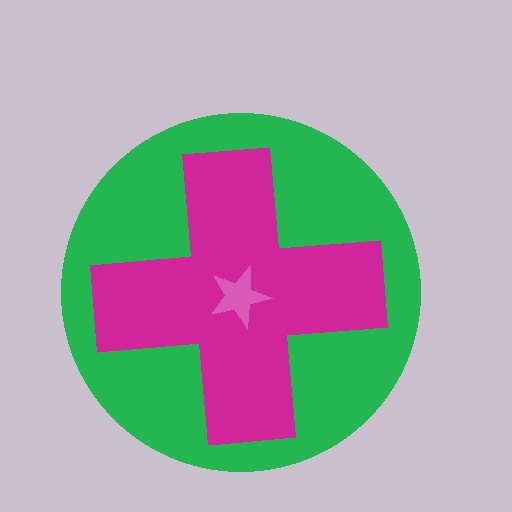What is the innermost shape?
The pink star.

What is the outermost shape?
The green circle.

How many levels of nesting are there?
3.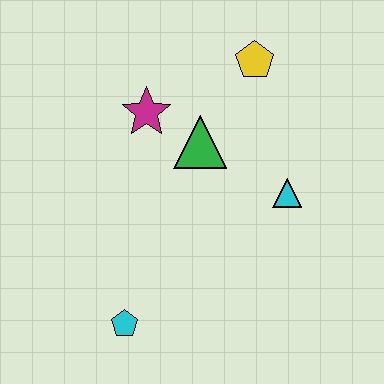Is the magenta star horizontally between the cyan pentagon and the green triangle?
Yes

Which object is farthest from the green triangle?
The cyan pentagon is farthest from the green triangle.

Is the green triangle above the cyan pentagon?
Yes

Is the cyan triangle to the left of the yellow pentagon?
No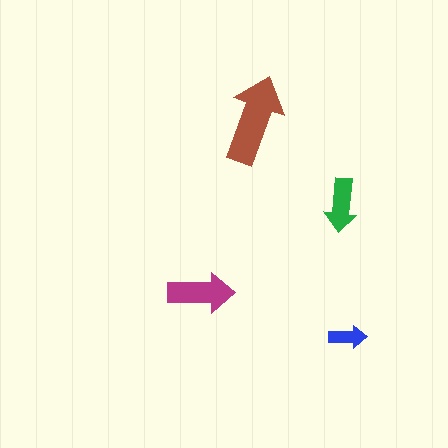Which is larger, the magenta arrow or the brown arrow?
The brown one.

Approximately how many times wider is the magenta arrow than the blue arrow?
About 2 times wider.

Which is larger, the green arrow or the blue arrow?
The green one.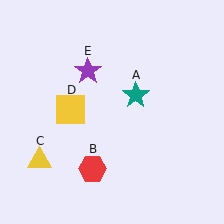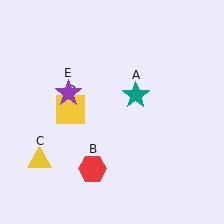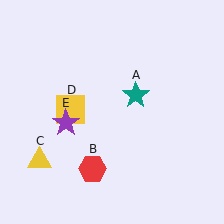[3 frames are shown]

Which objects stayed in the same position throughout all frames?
Teal star (object A) and red hexagon (object B) and yellow triangle (object C) and yellow square (object D) remained stationary.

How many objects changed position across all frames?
1 object changed position: purple star (object E).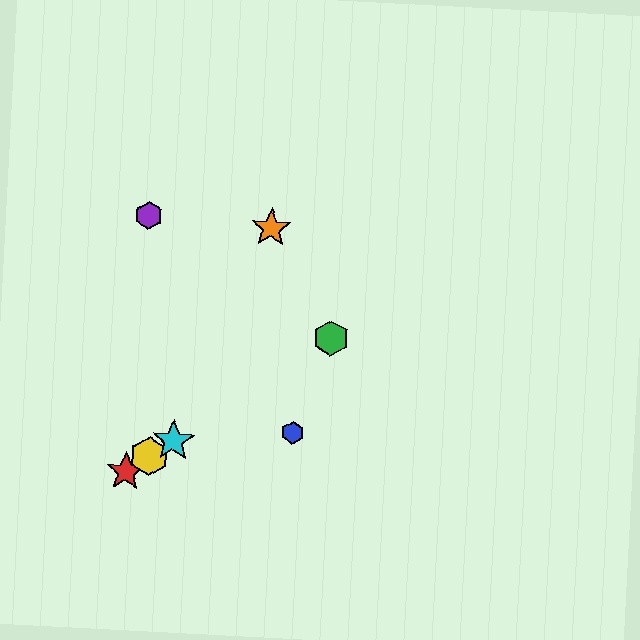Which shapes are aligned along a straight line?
The red star, the green hexagon, the yellow hexagon, the cyan star are aligned along a straight line.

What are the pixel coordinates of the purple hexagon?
The purple hexagon is at (148, 216).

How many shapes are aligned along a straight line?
4 shapes (the red star, the green hexagon, the yellow hexagon, the cyan star) are aligned along a straight line.